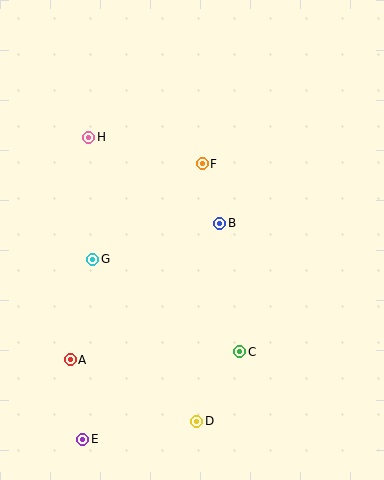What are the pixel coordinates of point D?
Point D is at (197, 421).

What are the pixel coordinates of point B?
Point B is at (220, 223).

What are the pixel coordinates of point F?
Point F is at (202, 164).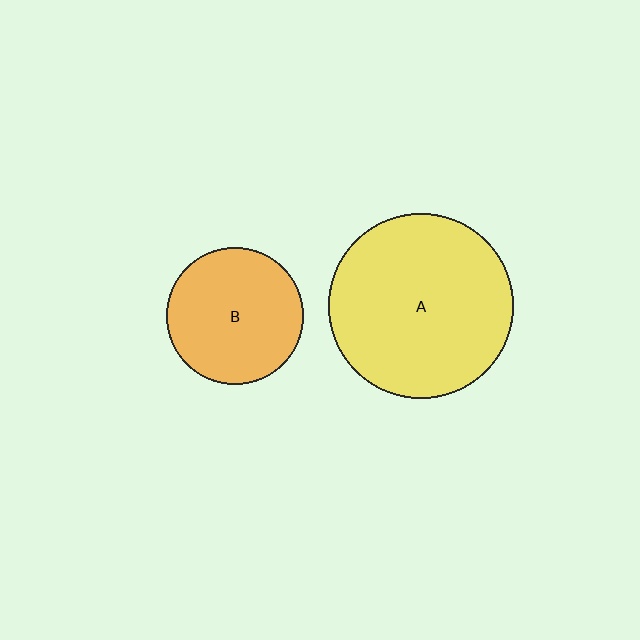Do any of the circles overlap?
No, none of the circles overlap.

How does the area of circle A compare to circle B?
Approximately 1.8 times.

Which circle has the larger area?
Circle A (yellow).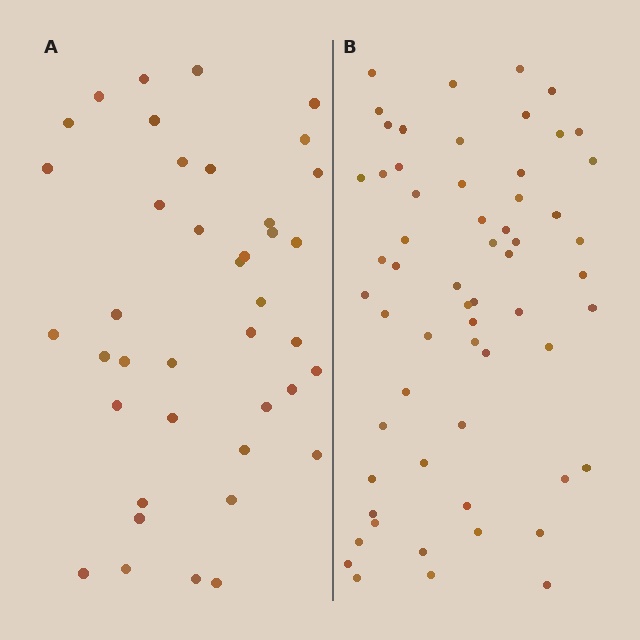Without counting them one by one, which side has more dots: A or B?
Region B (the right region) has more dots.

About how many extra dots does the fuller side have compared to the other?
Region B has approximately 20 more dots than region A.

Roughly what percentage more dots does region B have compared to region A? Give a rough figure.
About 50% more.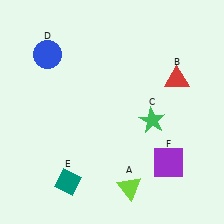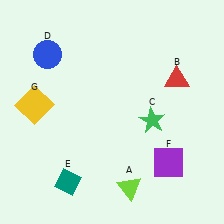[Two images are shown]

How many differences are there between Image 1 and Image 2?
There is 1 difference between the two images.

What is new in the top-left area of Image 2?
A yellow square (G) was added in the top-left area of Image 2.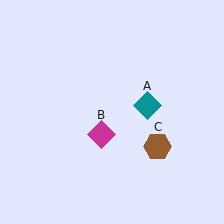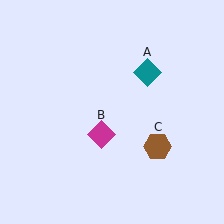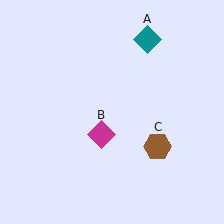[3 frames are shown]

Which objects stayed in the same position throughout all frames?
Magenta diamond (object B) and brown hexagon (object C) remained stationary.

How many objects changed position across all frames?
1 object changed position: teal diamond (object A).